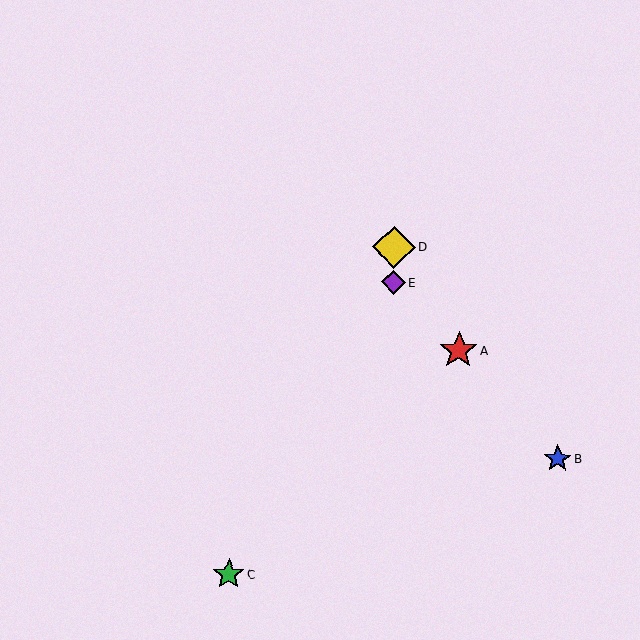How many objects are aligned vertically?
2 objects (D, E) are aligned vertically.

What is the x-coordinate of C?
Object C is at x≈229.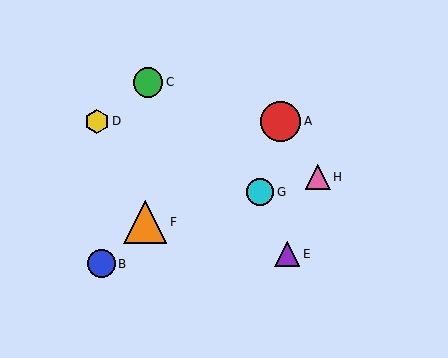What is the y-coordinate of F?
Object F is at y≈222.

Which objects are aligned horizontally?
Objects A, D are aligned horizontally.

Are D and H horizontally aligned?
No, D is at y≈121 and H is at y≈177.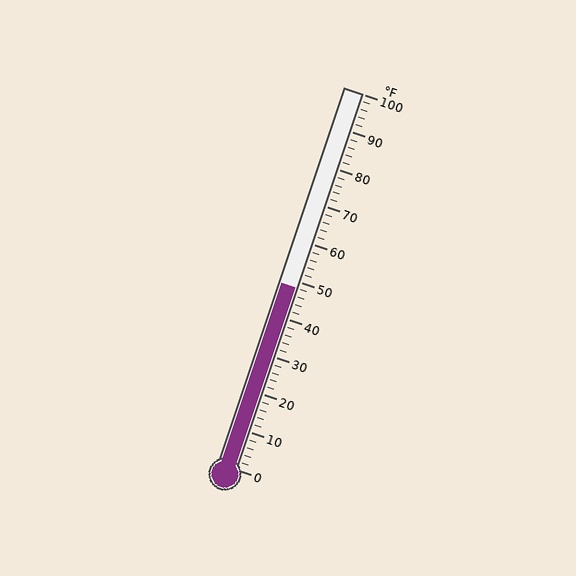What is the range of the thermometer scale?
The thermometer scale ranges from 0°F to 100°F.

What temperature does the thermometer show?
The thermometer shows approximately 48°F.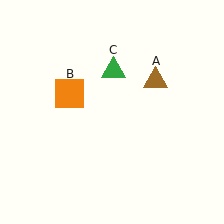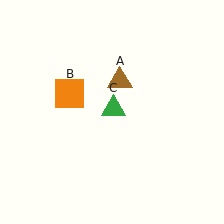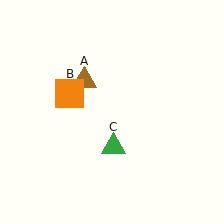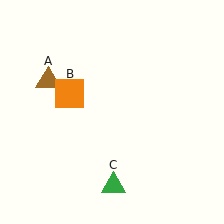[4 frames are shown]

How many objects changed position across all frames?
2 objects changed position: brown triangle (object A), green triangle (object C).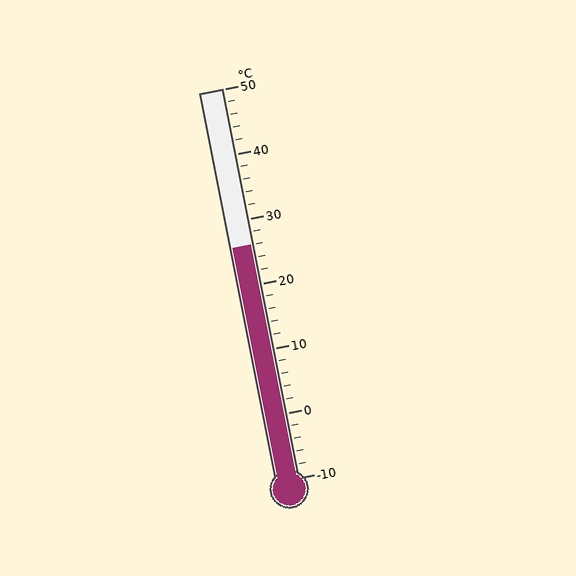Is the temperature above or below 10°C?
The temperature is above 10°C.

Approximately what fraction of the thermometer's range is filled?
The thermometer is filled to approximately 60% of its range.